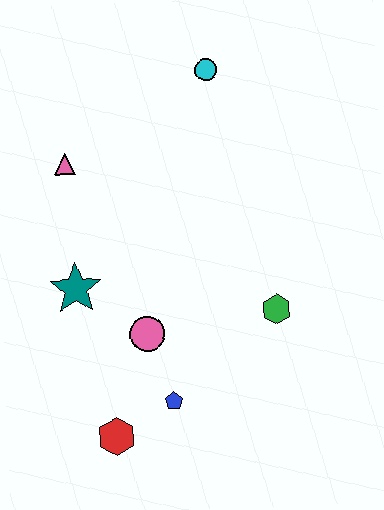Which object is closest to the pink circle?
The blue pentagon is closest to the pink circle.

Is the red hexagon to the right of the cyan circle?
No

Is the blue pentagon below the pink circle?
Yes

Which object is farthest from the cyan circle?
The red hexagon is farthest from the cyan circle.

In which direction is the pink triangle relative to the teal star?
The pink triangle is above the teal star.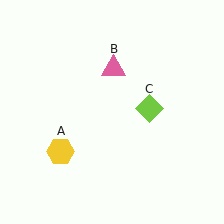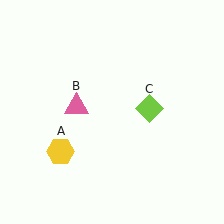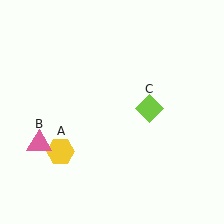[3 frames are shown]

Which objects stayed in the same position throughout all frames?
Yellow hexagon (object A) and lime diamond (object C) remained stationary.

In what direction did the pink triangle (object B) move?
The pink triangle (object B) moved down and to the left.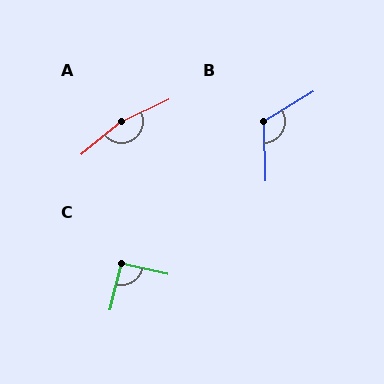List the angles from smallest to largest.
C (91°), B (120°), A (165°).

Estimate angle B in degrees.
Approximately 120 degrees.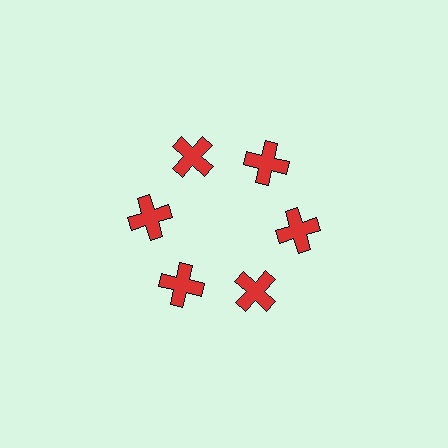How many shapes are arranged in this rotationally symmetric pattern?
There are 6 shapes, arranged in 6 groups of 1.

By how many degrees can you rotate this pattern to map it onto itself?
The pattern maps onto itself every 60 degrees of rotation.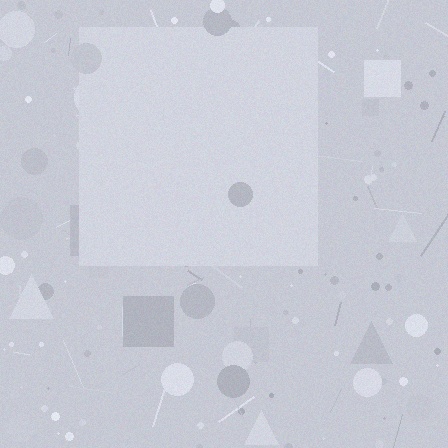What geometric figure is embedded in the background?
A square is embedded in the background.